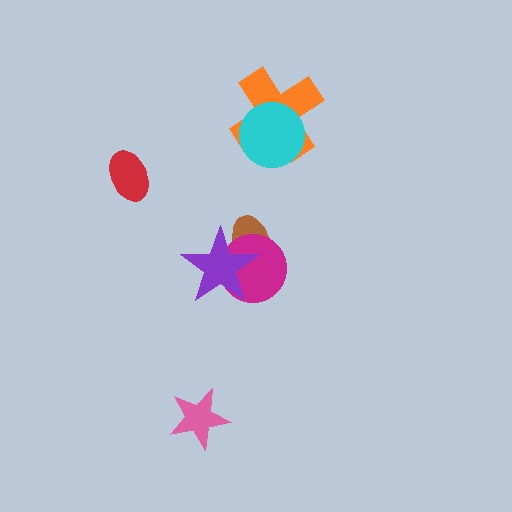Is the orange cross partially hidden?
Yes, it is partially covered by another shape.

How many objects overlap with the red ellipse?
0 objects overlap with the red ellipse.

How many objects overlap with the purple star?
2 objects overlap with the purple star.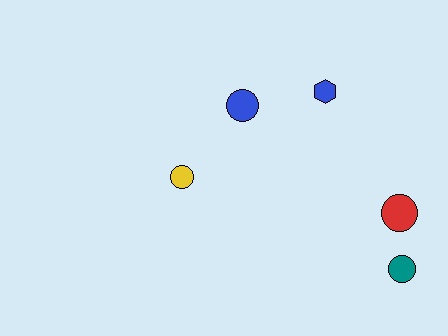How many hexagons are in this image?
There is 1 hexagon.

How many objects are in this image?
There are 5 objects.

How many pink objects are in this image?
There are no pink objects.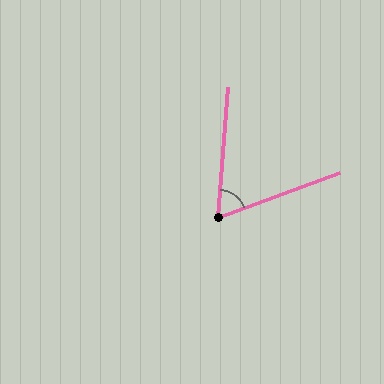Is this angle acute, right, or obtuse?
It is acute.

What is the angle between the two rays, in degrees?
Approximately 66 degrees.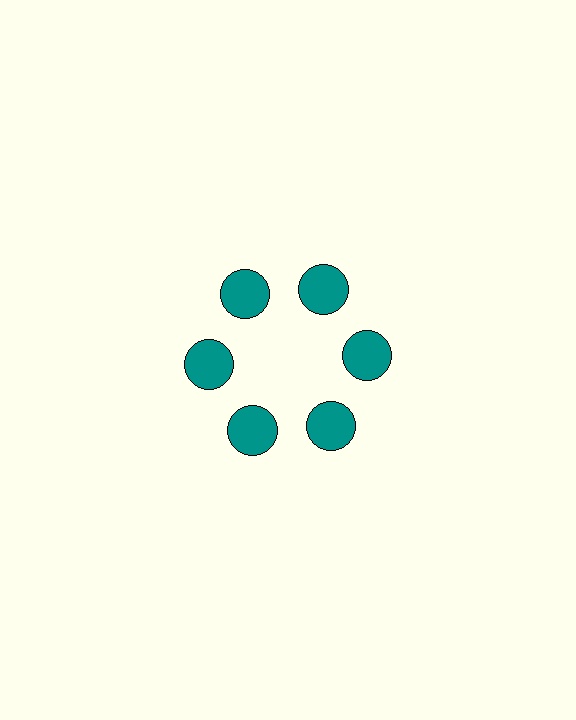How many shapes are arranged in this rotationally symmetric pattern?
There are 6 shapes, arranged in 6 groups of 1.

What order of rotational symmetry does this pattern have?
This pattern has 6-fold rotational symmetry.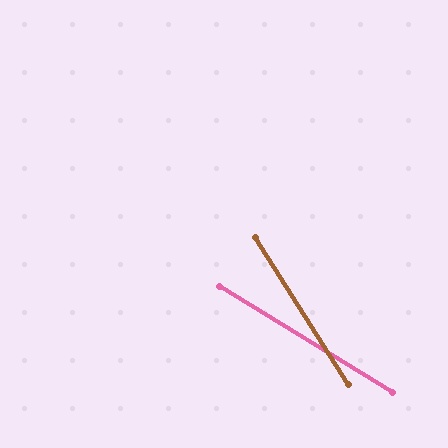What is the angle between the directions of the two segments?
Approximately 26 degrees.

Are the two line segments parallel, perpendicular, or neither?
Neither parallel nor perpendicular — they differ by about 26°.